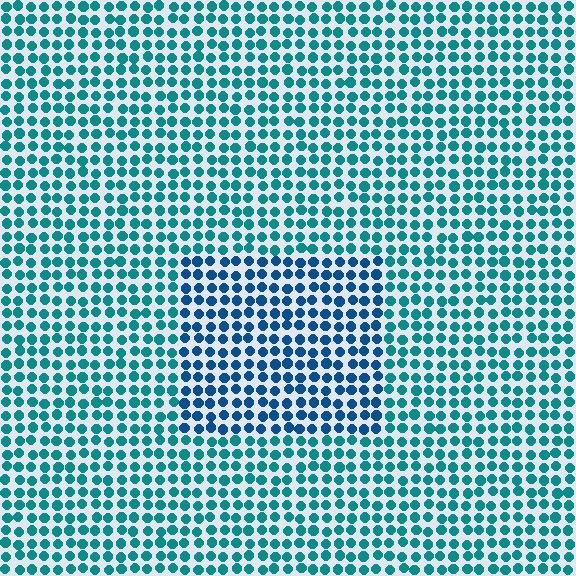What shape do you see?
I see a rectangle.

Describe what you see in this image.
The image is filled with small teal elements in a uniform arrangement. A rectangle-shaped region is visible where the elements are tinted to a slightly different hue, forming a subtle color boundary.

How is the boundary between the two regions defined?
The boundary is defined purely by a slight shift in hue (about 32 degrees). Spacing, size, and orientation are identical on both sides.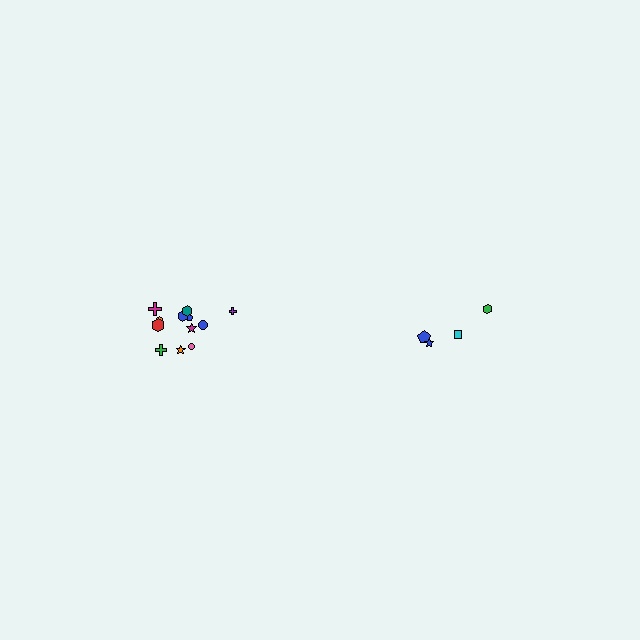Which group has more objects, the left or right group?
The left group.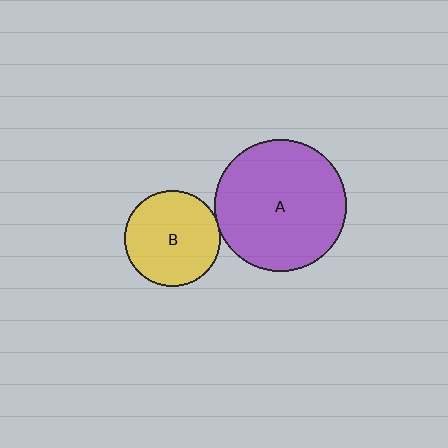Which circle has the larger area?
Circle A (purple).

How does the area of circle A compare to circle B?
Approximately 1.9 times.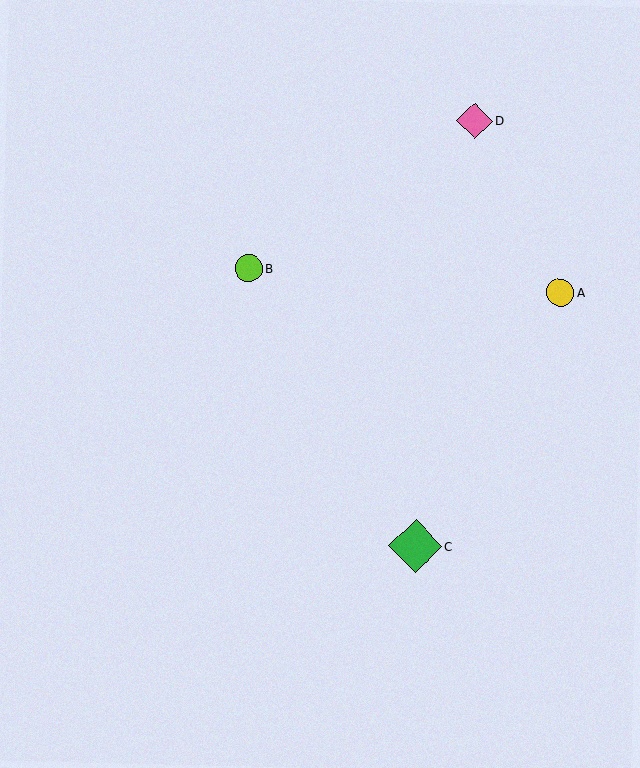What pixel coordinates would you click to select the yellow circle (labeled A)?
Click at (560, 292) to select the yellow circle A.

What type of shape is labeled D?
Shape D is a pink diamond.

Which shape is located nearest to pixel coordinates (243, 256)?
The lime circle (labeled B) at (249, 269) is nearest to that location.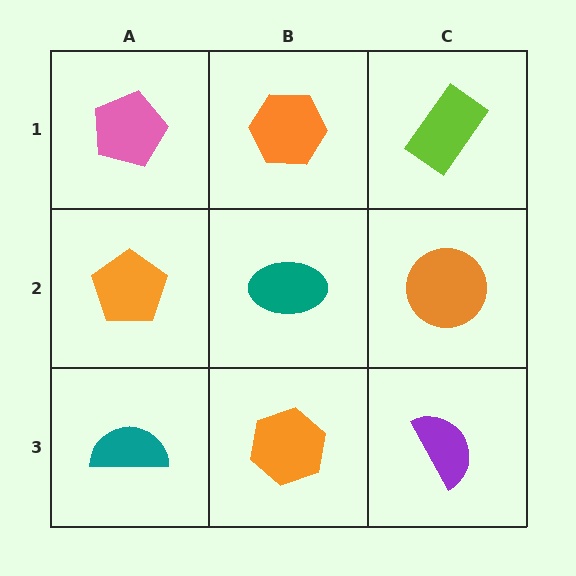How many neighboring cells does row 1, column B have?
3.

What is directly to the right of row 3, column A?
An orange hexagon.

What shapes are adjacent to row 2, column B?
An orange hexagon (row 1, column B), an orange hexagon (row 3, column B), an orange pentagon (row 2, column A), an orange circle (row 2, column C).